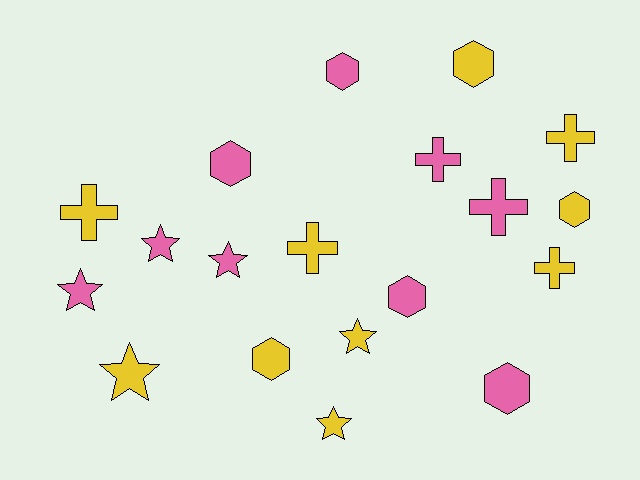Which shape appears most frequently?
Hexagon, with 7 objects.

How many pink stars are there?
There are 3 pink stars.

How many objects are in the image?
There are 19 objects.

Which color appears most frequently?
Yellow, with 10 objects.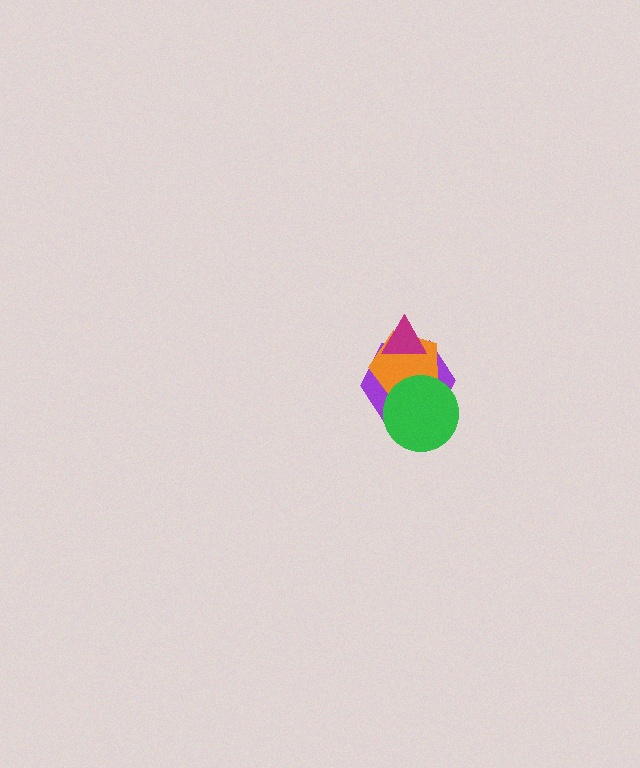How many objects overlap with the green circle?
2 objects overlap with the green circle.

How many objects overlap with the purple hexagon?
3 objects overlap with the purple hexagon.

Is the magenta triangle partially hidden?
No, no other shape covers it.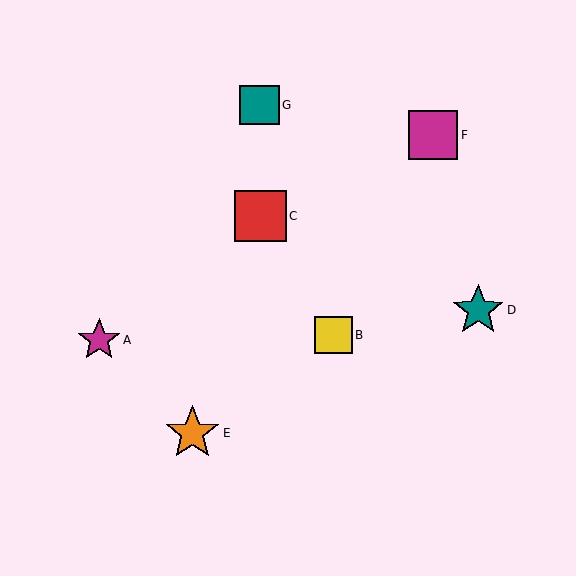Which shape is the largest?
The orange star (labeled E) is the largest.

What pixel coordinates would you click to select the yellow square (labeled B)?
Click at (333, 335) to select the yellow square B.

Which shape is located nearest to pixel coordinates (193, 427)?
The orange star (labeled E) at (192, 433) is nearest to that location.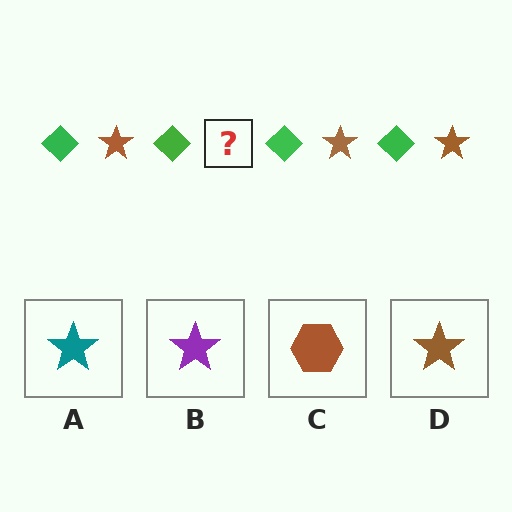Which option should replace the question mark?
Option D.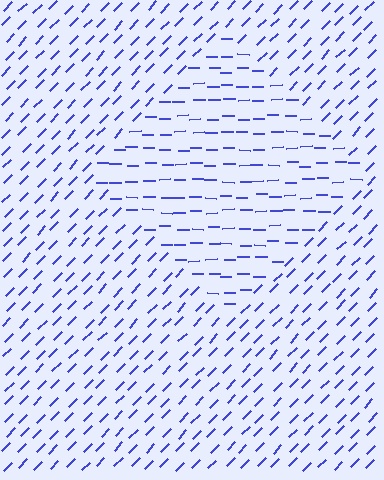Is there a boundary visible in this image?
Yes, there is a texture boundary formed by a change in line orientation.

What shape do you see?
I see a diamond.